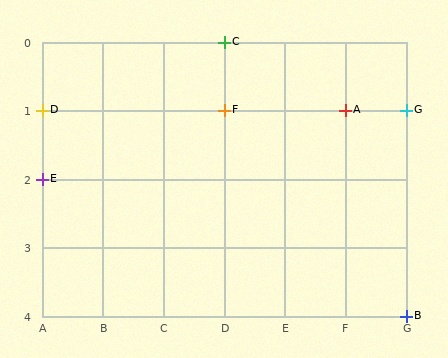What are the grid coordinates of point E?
Point E is at grid coordinates (A, 2).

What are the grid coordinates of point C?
Point C is at grid coordinates (D, 0).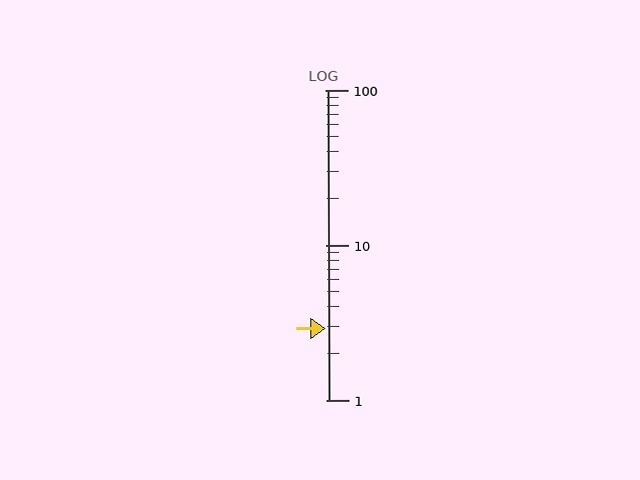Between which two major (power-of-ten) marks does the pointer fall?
The pointer is between 1 and 10.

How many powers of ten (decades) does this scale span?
The scale spans 2 decades, from 1 to 100.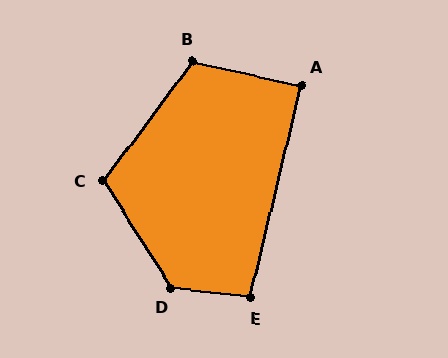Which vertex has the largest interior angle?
D, at approximately 129 degrees.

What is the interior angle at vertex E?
Approximately 97 degrees (obtuse).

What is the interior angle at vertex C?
Approximately 110 degrees (obtuse).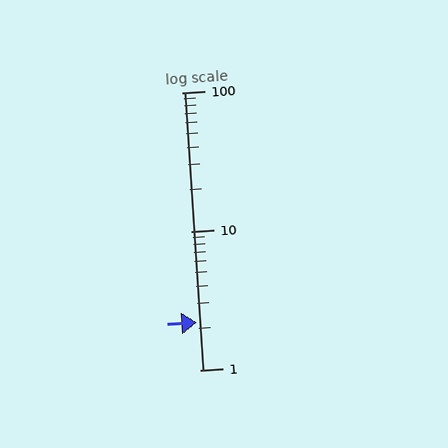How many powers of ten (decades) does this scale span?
The scale spans 2 decades, from 1 to 100.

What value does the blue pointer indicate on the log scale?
The pointer indicates approximately 2.2.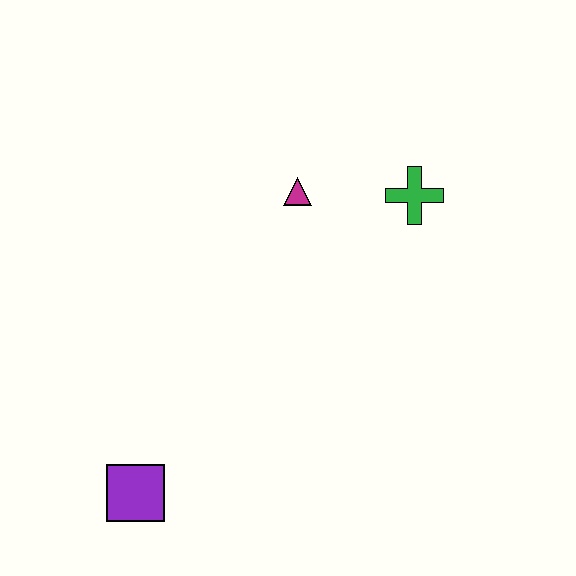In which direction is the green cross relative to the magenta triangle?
The green cross is to the right of the magenta triangle.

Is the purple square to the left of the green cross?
Yes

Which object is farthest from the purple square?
The green cross is farthest from the purple square.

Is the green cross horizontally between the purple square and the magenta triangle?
No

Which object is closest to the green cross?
The magenta triangle is closest to the green cross.